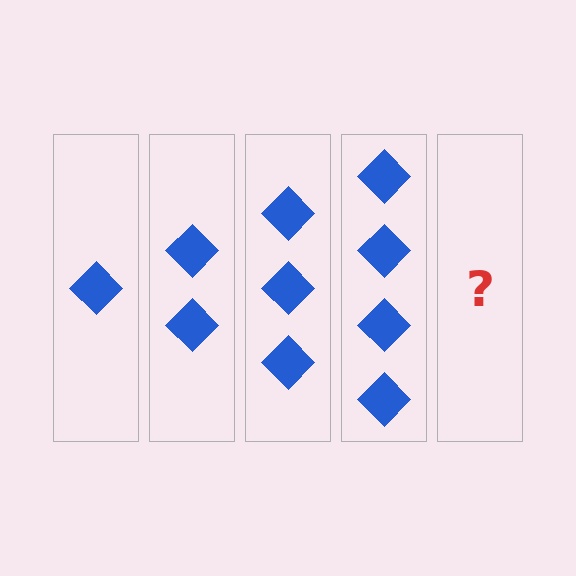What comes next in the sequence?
The next element should be 5 diamonds.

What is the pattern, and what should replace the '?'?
The pattern is that each step adds one more diamond. The '?' should be 5 diamonds.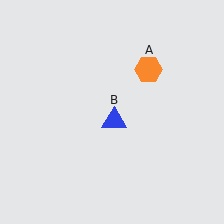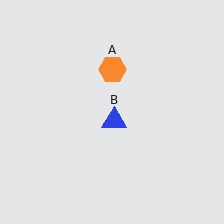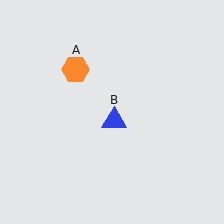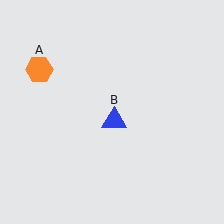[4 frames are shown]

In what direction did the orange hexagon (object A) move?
The orange hexagon (object A) moved left.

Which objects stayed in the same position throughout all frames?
Blue triangle (object B) remained stationary.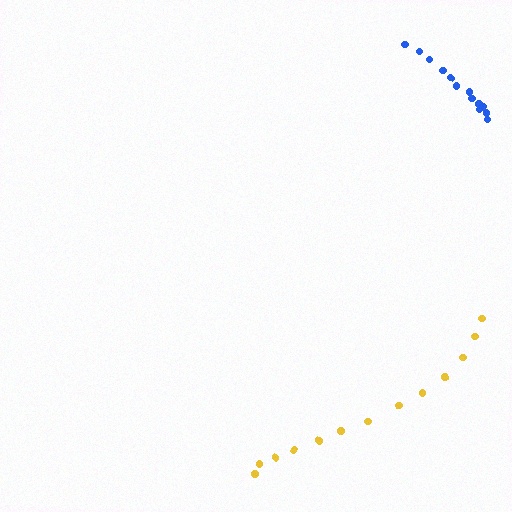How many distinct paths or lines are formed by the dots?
There are 2 distinct paths.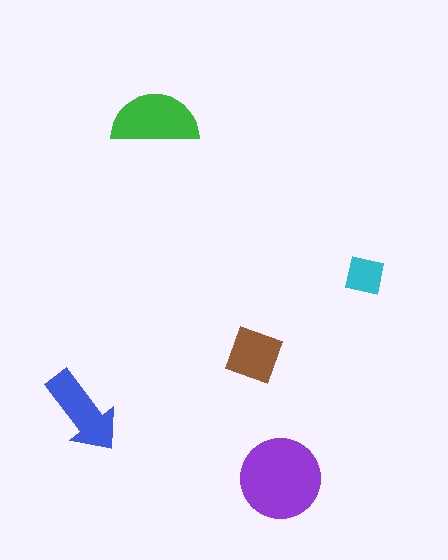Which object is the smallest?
The cyan square.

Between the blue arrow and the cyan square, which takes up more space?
The blue arrow.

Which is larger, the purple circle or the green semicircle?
The purple circle.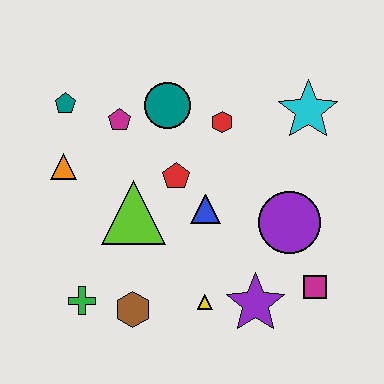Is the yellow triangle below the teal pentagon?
Yes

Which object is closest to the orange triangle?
The teal pentagon is closest to the orange triangle.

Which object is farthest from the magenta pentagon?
The magenta square is farthest from the magenta pentagon.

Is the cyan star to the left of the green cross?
No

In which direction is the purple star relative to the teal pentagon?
The purple star is below the teal pentagon.